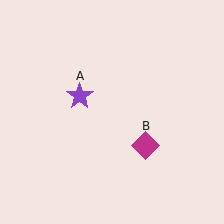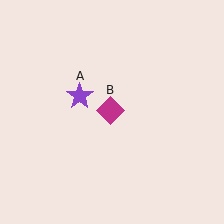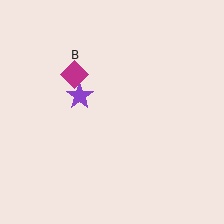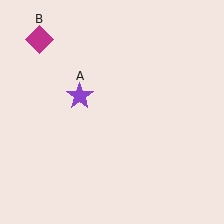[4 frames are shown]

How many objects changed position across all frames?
1 object changed position: magenta diamond (object B).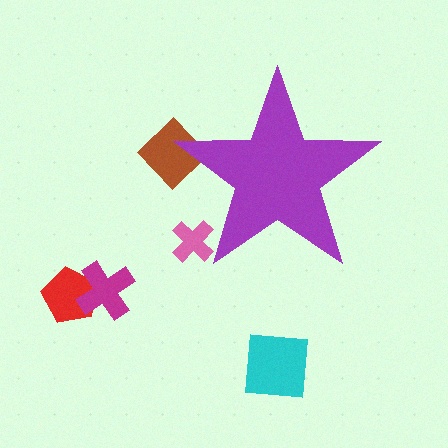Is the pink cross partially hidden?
Yes, the pink cross is partially hidden behind the purple star.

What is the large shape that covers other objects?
A purple star.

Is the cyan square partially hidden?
No, the cyan square is fully visible.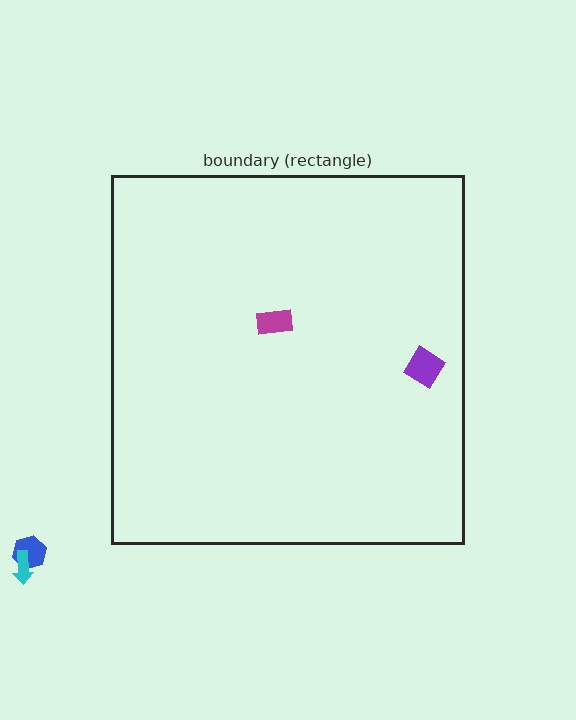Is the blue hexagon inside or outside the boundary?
Outside.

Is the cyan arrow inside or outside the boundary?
Outside.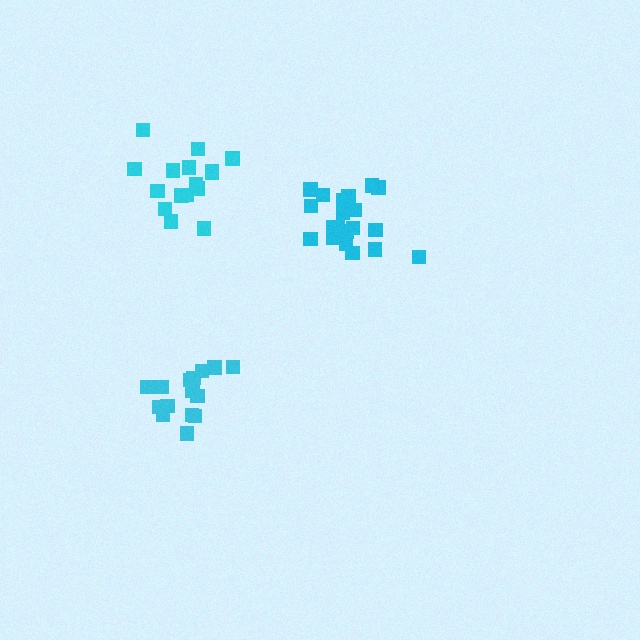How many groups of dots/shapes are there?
There are 3 groups.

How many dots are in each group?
Group 1: 15 dots, Group 2: 16 dots, Group 3: 21 dots (52 total).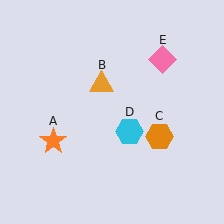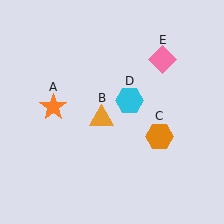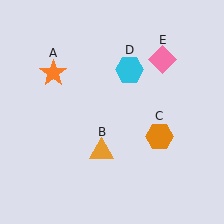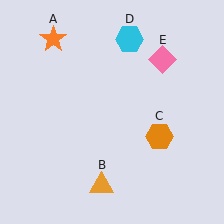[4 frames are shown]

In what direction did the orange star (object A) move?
The orange star (object A) moved up.